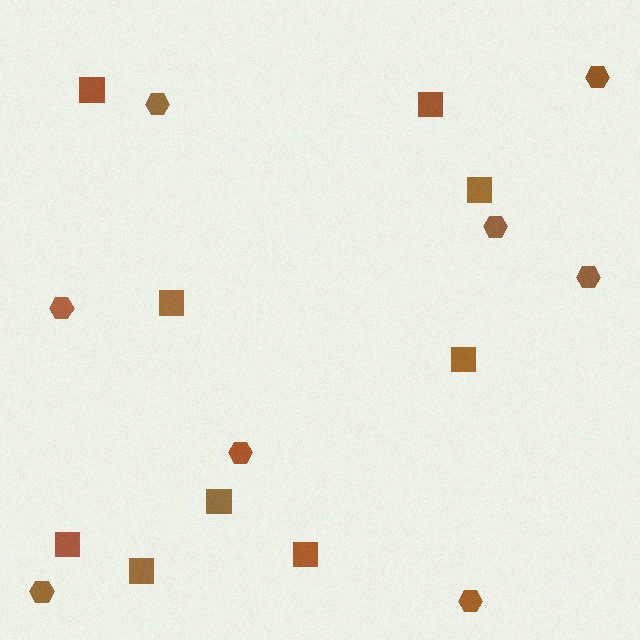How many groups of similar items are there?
There are 2 groups: one group of hexagons (8) and one group of squares (9).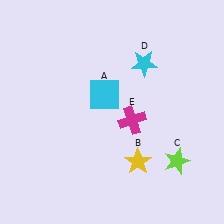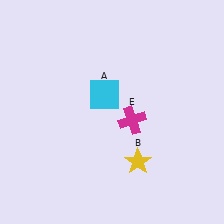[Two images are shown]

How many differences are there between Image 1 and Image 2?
There are 2 differences between the two images.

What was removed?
The cyan star (D), the lime star (C) were removed in Image 2.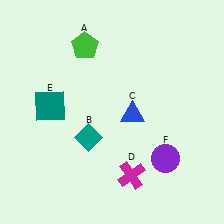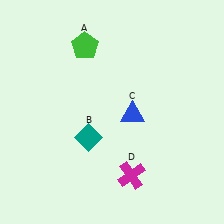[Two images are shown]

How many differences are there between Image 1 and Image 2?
There are 2 differences between the two images.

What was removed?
The purple circle (F), the teal square (E) were removed in Image 2.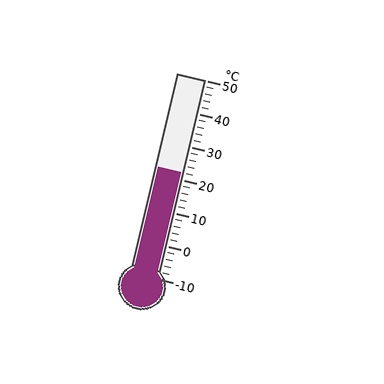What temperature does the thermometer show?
The thermometer shows approximately 22°C.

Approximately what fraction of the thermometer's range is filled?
The thermometer is filled to approximately 55% of its range.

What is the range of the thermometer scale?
The thermometer scale ranges from -10°C to 50°C.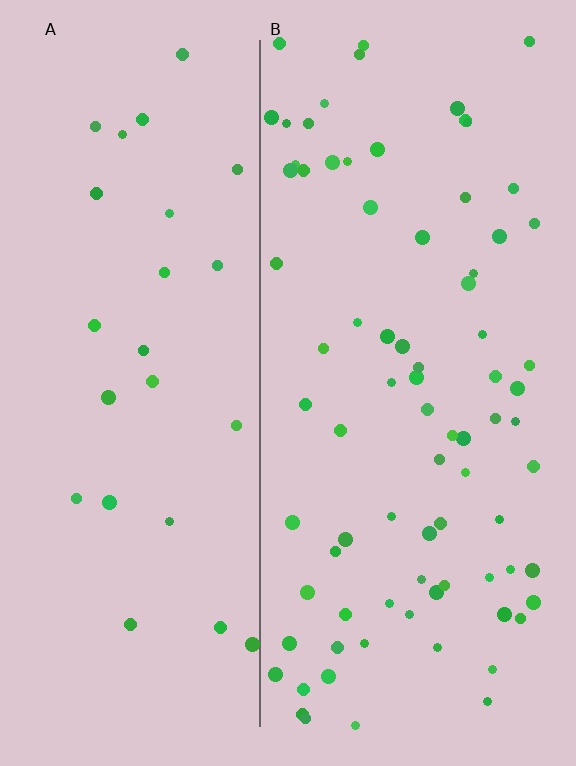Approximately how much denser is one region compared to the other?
Approximately 3.1× — region B over region A.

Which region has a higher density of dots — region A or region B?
B (the right).